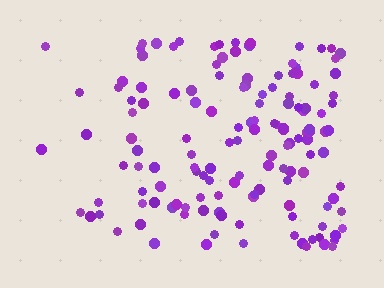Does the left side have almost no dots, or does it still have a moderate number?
Still a moderate number, just noticeably fewer than the right.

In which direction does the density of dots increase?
From left to right, with the right side densest.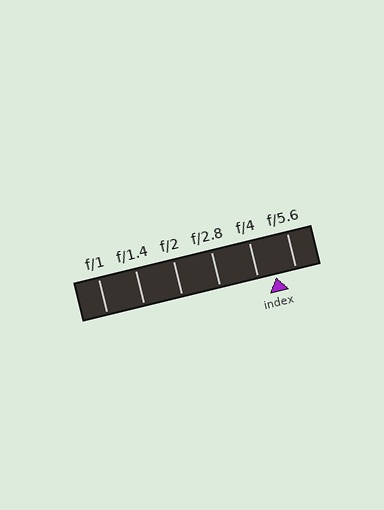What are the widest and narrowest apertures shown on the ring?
The widest aperture shown is f/1 and the narrowest is f/5.6.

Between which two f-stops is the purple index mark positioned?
The index mark is between f/4 and f/5.6.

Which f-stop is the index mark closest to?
The index mark is closest to f/4.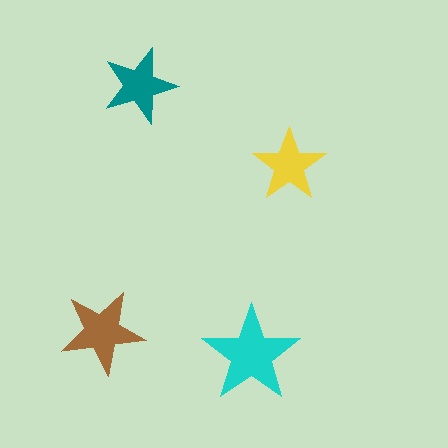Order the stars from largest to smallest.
the cyan one, the brown one, the teal one, the yellow one.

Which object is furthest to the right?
The yellow star is rightmost.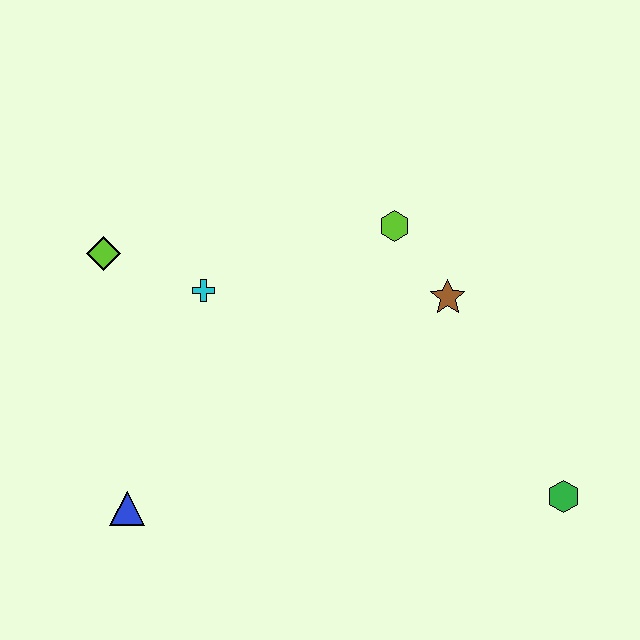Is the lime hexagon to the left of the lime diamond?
No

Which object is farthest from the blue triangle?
The green hexagon is farthest from the blue triangle.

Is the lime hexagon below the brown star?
No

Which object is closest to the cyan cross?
The lime diamond is closest to the cyan cross.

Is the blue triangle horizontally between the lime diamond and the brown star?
Yes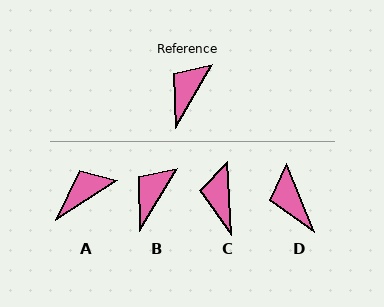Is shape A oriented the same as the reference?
No, it is off by about 27 degrees.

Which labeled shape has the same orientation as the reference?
B.